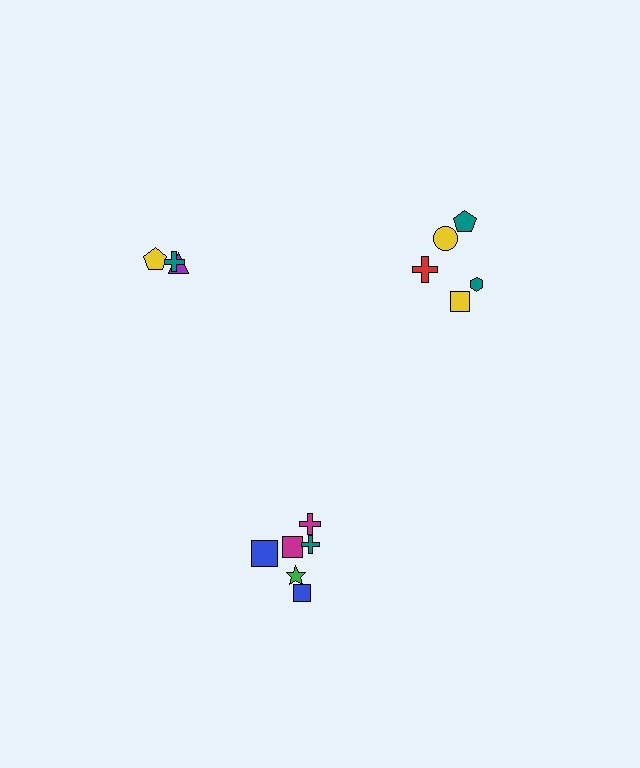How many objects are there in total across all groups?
There are 14 objects.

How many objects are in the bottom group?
There are 6 objects.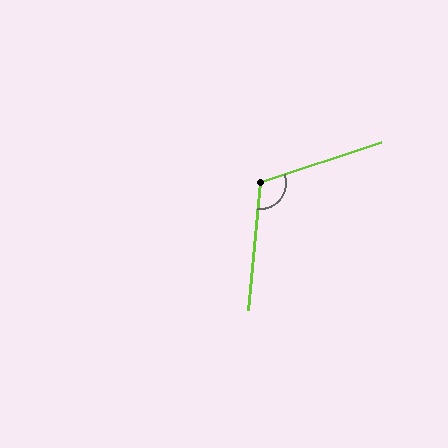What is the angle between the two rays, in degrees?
Approximately 114 degrees.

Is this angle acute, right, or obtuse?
It is obtuse.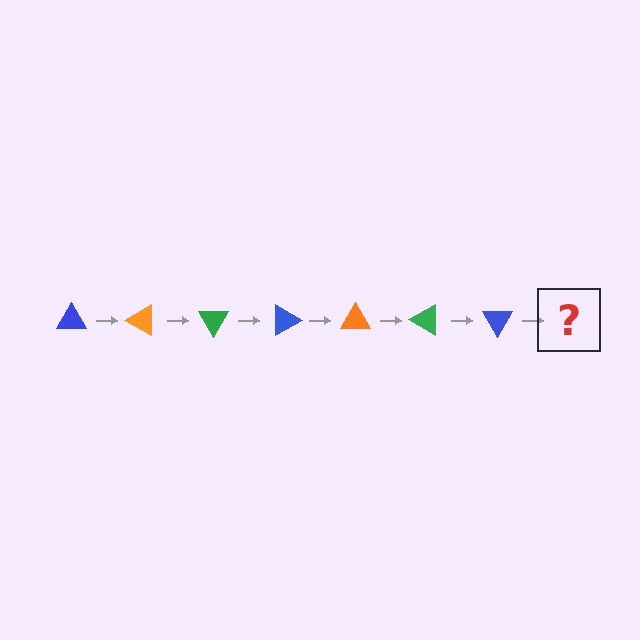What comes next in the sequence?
The next element should be an orange triangle, rotated 210 degrees from the start.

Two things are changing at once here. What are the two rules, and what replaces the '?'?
The two rules are that it rotates 30 degrees each step and the color cycles through blue, orange, and green. The '?' should be an orange triangle, rotated 210 degrees from the start.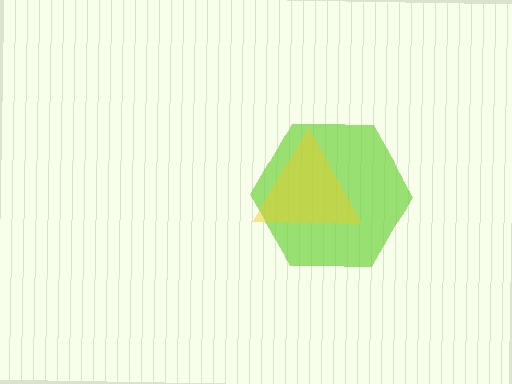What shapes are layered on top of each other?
The layered shapes are: a lime hexagon, a yellow triangle.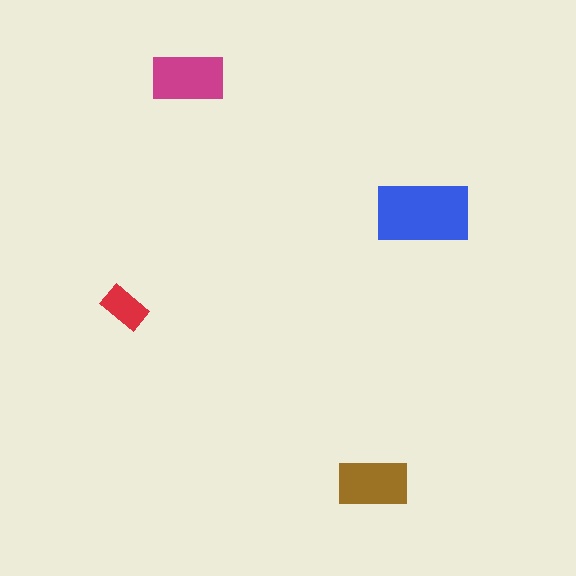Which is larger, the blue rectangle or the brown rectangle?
The blue one.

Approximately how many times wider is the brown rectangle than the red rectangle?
About 1.5 times wider.